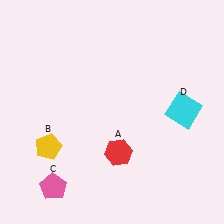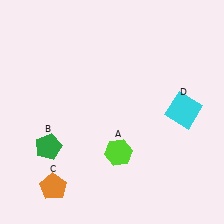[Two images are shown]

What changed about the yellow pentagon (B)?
In Image 1, B is yellow. In Image 2, it changed to green.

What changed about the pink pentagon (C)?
In Image 1, C is pink. In Image 2, it changed to orange.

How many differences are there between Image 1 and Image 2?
There are 3 differences between the two images.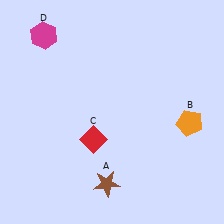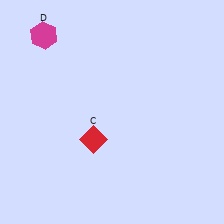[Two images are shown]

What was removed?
The orange pentagon (B), the brown star (A) were removed in Image 2.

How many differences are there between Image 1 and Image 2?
There are 2 differences between the two images.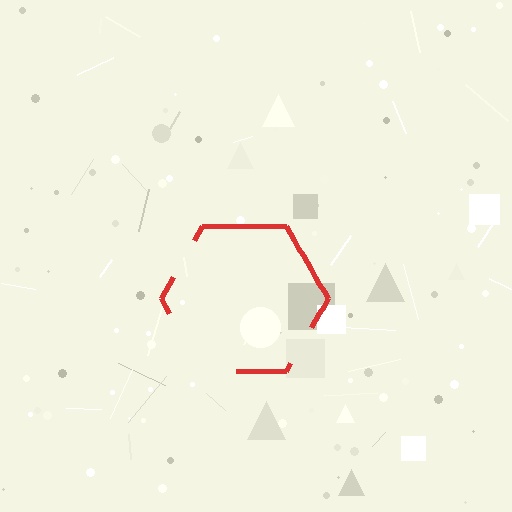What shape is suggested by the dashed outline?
The dashed outline suggests a hexagon.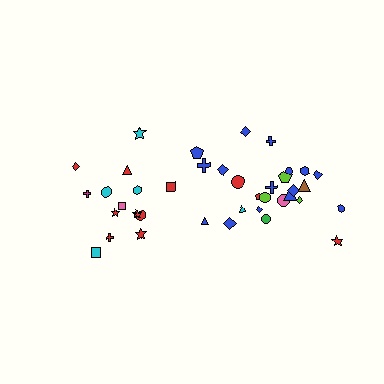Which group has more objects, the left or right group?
The right group.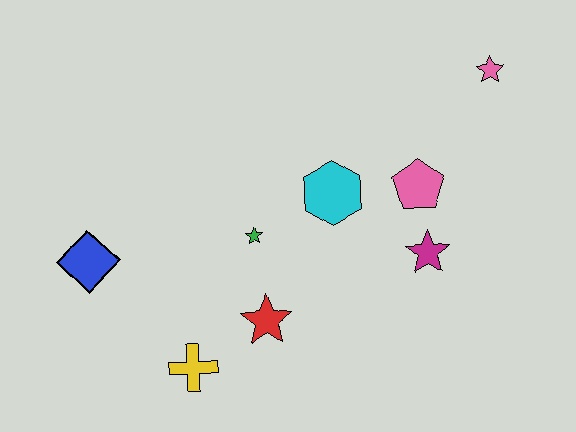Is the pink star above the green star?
Yes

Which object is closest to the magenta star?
The pink pentagon is closest to the magenta star.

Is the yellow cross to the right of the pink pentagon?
No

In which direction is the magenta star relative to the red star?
The magenta star is to the right of the red star.